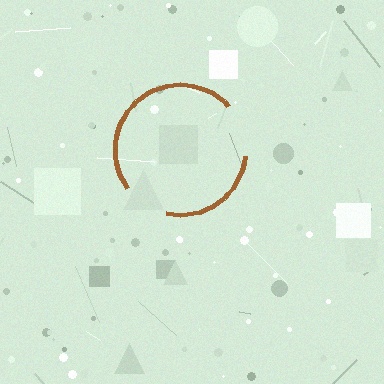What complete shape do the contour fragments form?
The contour fragments form a circle.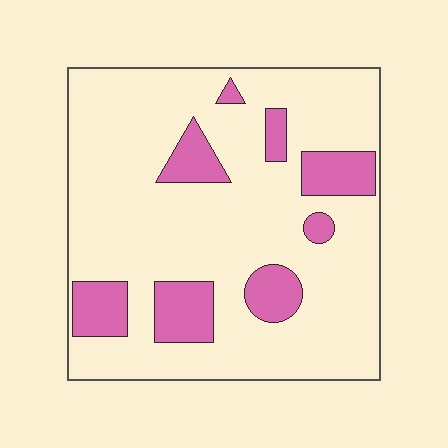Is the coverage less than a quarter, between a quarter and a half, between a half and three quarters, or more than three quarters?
Less than a quarter.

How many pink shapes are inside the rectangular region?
8.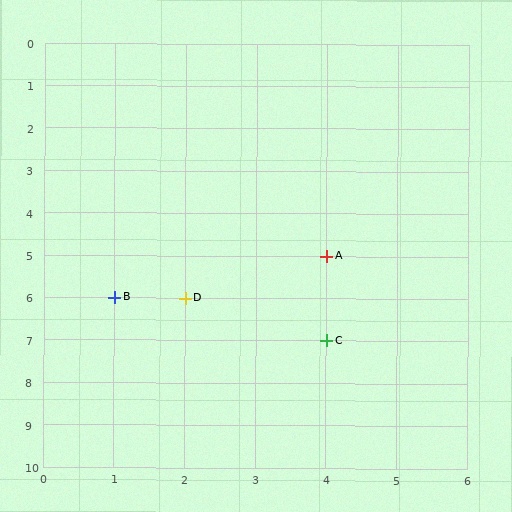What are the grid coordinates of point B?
Point B is at grid coordinates (1, 6).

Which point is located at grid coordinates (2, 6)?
Point D is at (2, 6).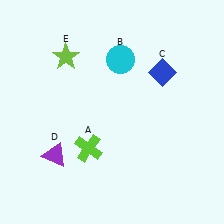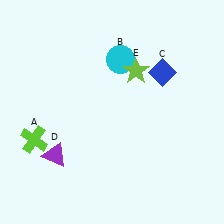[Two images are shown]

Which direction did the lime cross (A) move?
The lime cross (A) moved left.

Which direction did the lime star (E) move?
The lime star (E) moved right.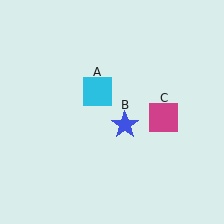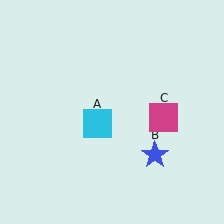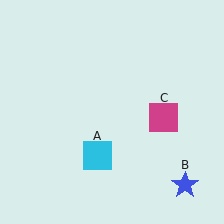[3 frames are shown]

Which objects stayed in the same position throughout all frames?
Magenta square (object C) remained stationary.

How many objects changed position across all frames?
2 objects changed position: cyan square (object A), blue star (object B).